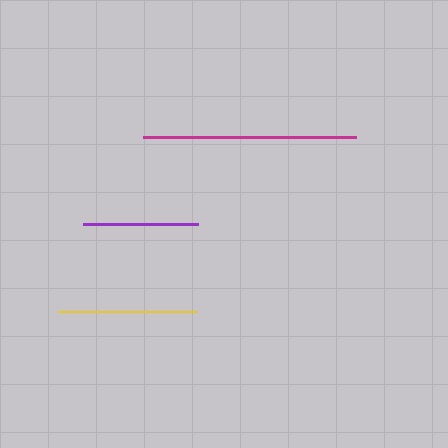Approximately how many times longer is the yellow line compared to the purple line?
The yellow line is approximately 1.2 times the length of the purple line.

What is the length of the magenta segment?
The magenta segment is approximately 213 pixels long.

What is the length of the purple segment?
The purple segment is approximately 115 pixels long.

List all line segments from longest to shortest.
From longest to shortest: magenta, yellow, purple.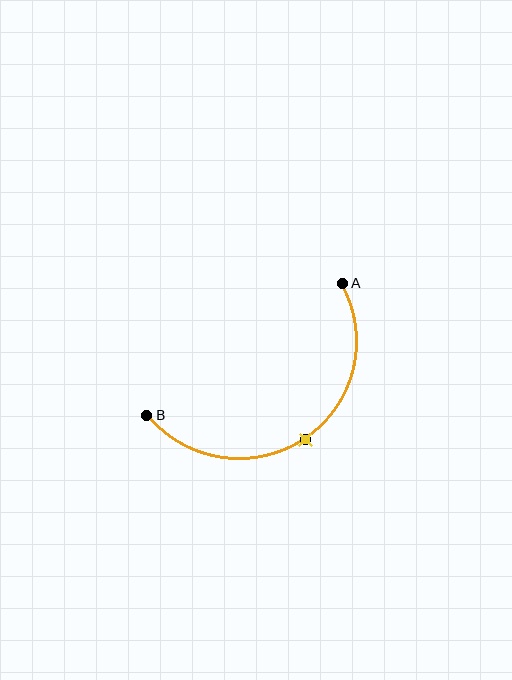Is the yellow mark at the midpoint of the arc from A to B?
Yes. The yellow mark lies on the arc at equal arc-length from both A and B — it is the arc midpoint.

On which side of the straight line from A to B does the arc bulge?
The arc bulges below and to the right of the straight line connecting A and B.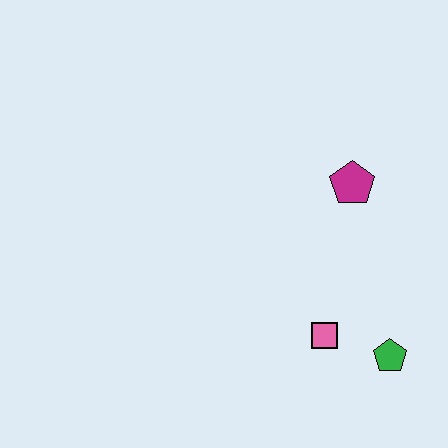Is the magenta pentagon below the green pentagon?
No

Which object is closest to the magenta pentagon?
The pink square is closest to the magenta pentagon.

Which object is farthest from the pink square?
The magenta pentagon is farthest from the pink square.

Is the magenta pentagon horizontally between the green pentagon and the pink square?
Yes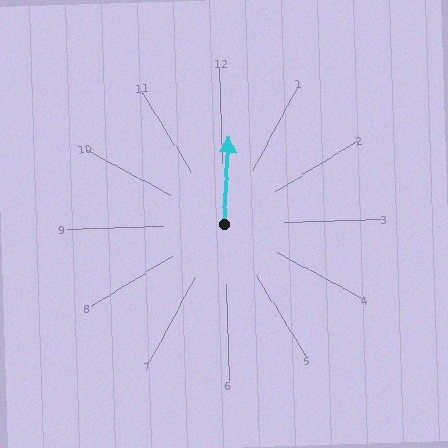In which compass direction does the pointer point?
North.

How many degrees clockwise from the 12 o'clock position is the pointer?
Approximately 5 degrees.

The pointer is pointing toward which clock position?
Roughly 12 o'clock.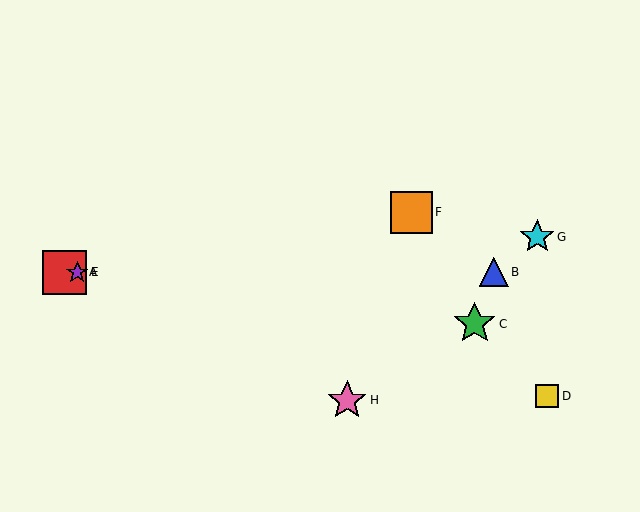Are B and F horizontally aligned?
No, B is at y≈272 and F is at y≈212.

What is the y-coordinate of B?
Object B is at y≈272.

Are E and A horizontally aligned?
Yes, both are at y≈272.